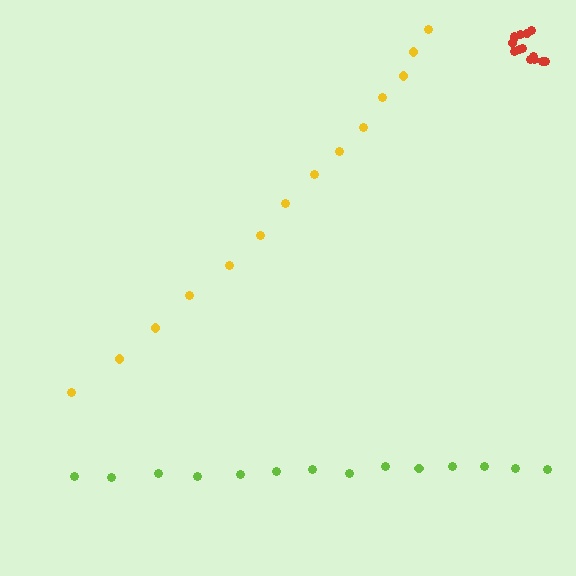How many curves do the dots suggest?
There are 3 distinct paths.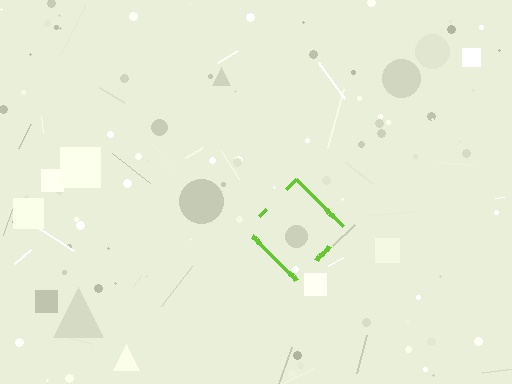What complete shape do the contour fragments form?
The contour fragments form a diamond.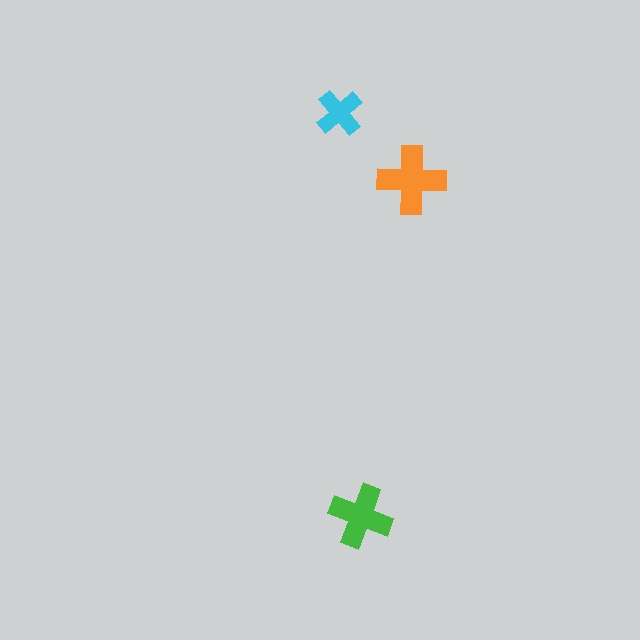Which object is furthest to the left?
The cyan cross is leftmost.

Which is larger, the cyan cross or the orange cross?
The orange one.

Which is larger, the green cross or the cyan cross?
The green one.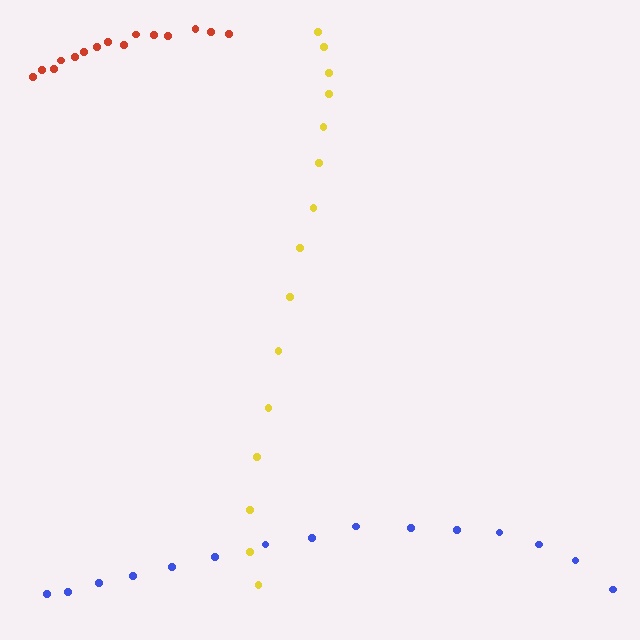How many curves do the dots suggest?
There are 3 distinct paths.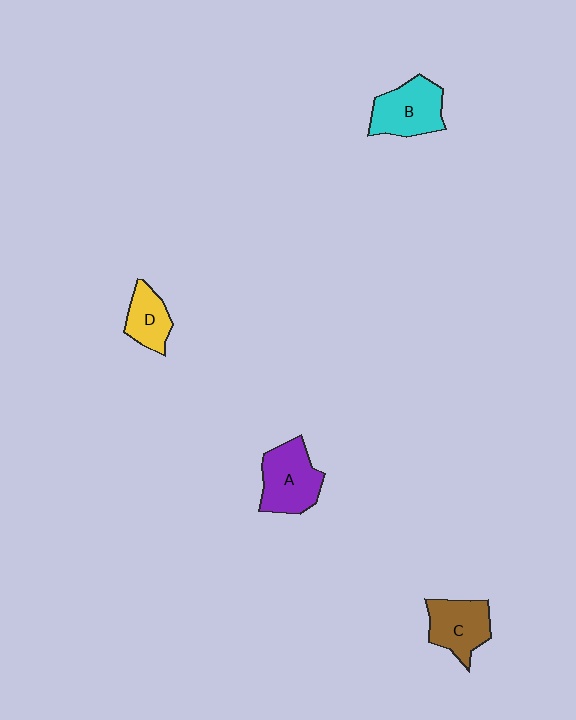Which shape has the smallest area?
Shape D (yellow).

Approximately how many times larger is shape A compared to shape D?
Approximately 1.6 times.